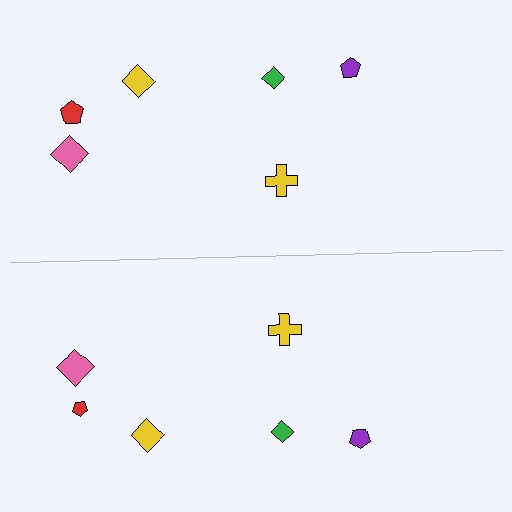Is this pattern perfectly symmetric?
No, the pattern is not perfectly symmetric. The red pentagon on the bottom side has a different size than its mirror counterpart.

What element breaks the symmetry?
The red pentagon on the bottom side has a different size than its mirror counterpart.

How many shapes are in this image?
There are 12 shapes in this image.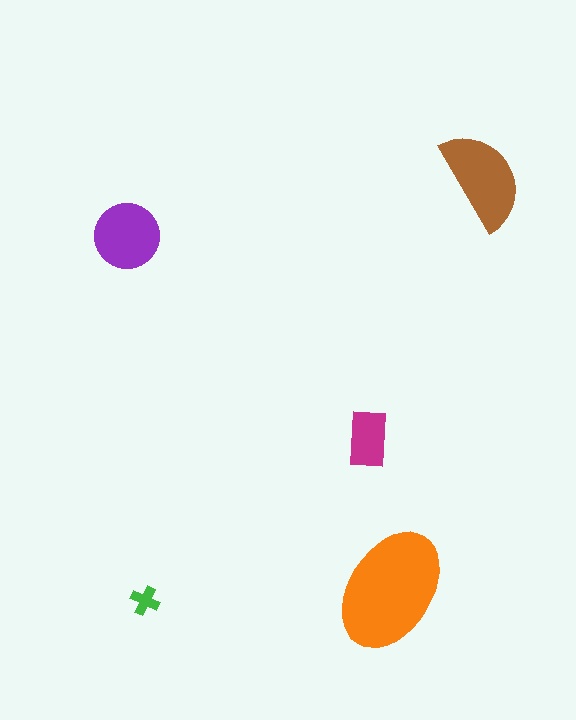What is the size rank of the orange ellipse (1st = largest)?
1st.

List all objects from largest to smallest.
The orange ellipse, the brown semicircle, the purple circle, the magenta rectangle, the green cross.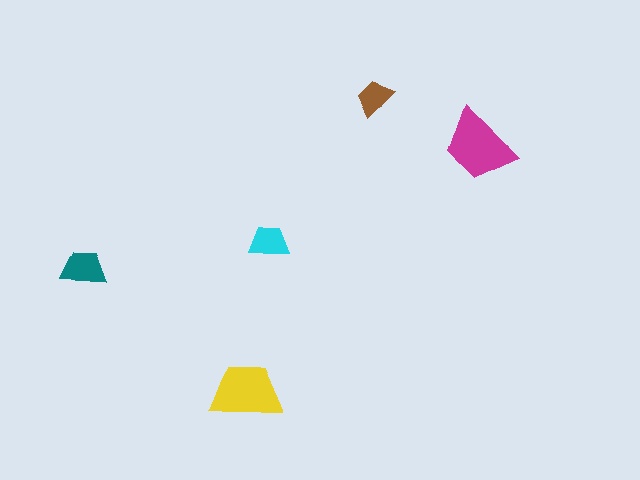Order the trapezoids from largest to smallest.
the magenta one, the yellow one, the teal one, the cyan one, the brown one.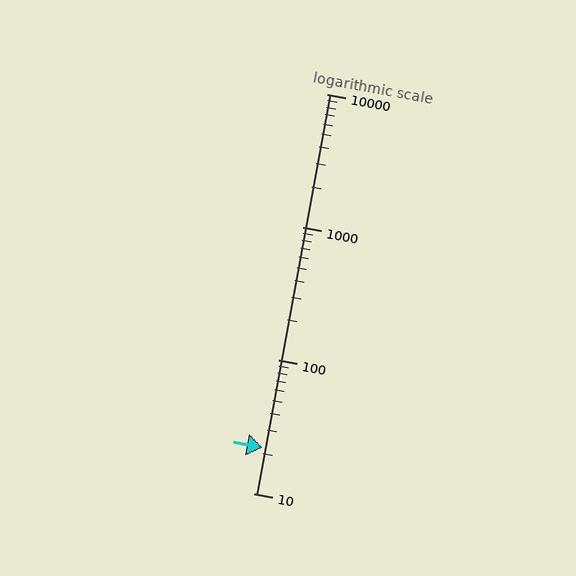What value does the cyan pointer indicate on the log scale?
The pointer indicates approximately 22.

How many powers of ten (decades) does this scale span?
The scale spans 3 decades, from 10 to 10000.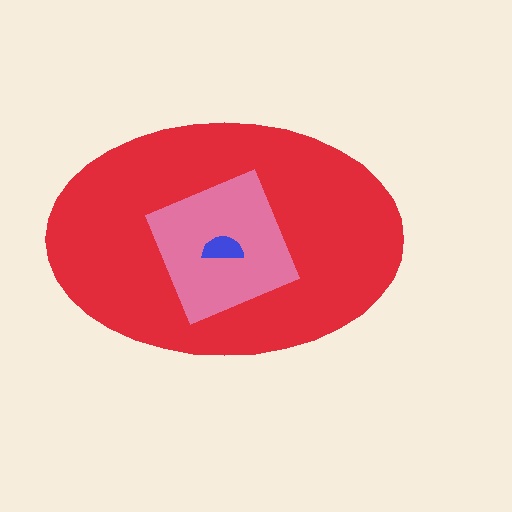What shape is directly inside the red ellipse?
The pink diamond.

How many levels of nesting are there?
3.